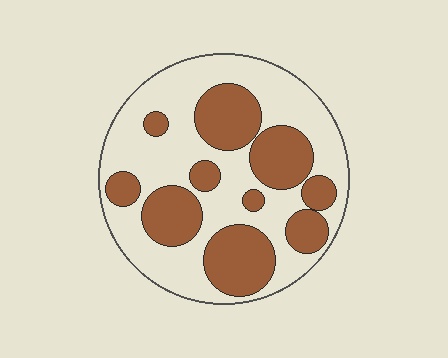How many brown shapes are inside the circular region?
10.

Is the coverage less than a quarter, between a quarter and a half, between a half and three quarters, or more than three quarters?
Between a quarter and a half.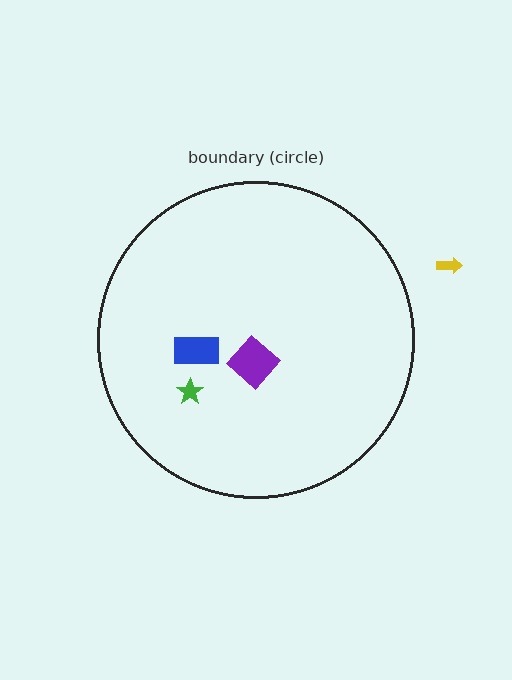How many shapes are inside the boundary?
3 inside, 1 outside.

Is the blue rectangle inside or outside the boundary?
Inside.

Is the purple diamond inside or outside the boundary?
Inside.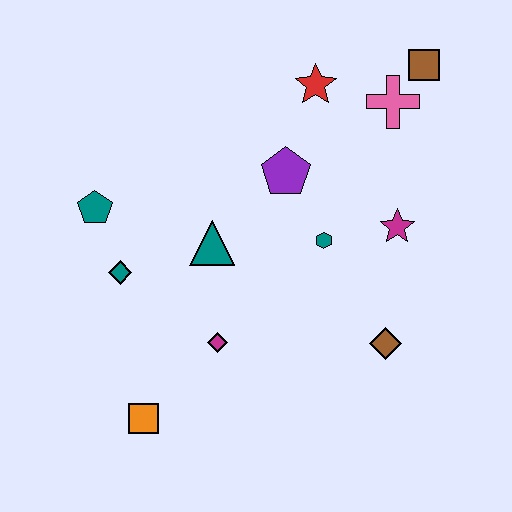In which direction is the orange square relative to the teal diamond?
The orange square is below the teal diamond.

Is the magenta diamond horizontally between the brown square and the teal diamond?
Yes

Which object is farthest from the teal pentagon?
The brown square is farthest from the teal pentagon.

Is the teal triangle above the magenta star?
No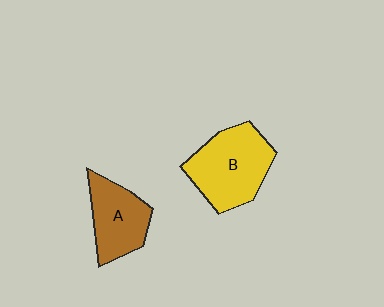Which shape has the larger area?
Shape B (yellow).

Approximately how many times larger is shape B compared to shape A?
Approximately 1.4 times.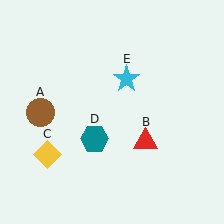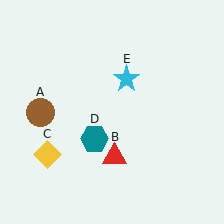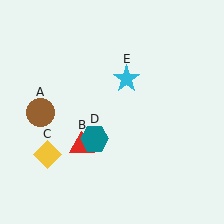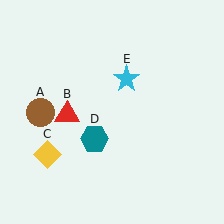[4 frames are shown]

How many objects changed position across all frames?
1 object changed position: red triangle (object B).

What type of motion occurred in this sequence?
The red triangle (object B) rotated clockwise around the center of the scene.